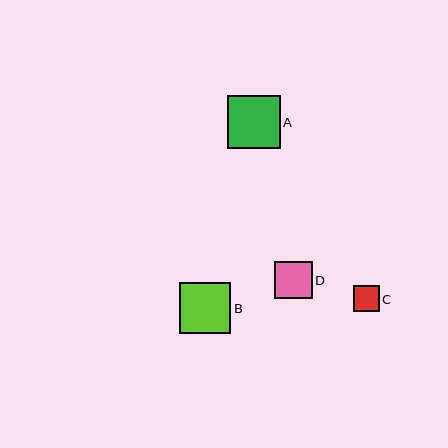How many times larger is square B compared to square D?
Square B is approximately 1.4 times the size of square D.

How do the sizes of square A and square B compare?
Square A and square B are approximately the same size.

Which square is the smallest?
Square C is the smallest with a size of approximately 25 pixels.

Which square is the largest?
Square A is the largest with a size of approximately 53 pixels.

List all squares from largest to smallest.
From largest to smallest: A, B, D, C.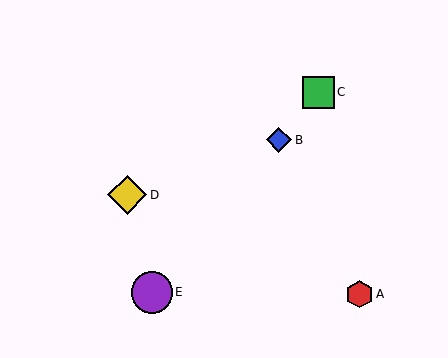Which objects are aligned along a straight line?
Objects B, C, E are aligned along a straight line.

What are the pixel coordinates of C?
Object C is at (319, 92).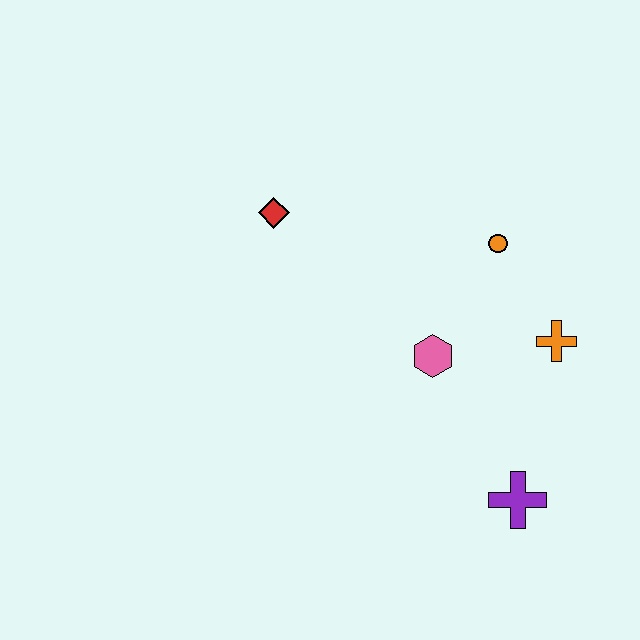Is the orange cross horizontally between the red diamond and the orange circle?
No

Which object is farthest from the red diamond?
The purple cross is farthest from the red diamond.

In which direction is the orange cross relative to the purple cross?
The orange cross is above the purple cross.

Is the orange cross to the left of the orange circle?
No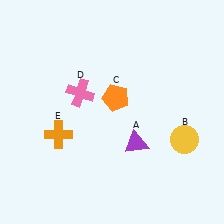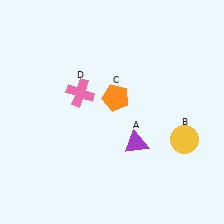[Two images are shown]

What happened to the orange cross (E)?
The orange cross (E) was removed in Image 2. It was in the bottom-left area of Image 1.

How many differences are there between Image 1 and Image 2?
There is 1 difference between the two images.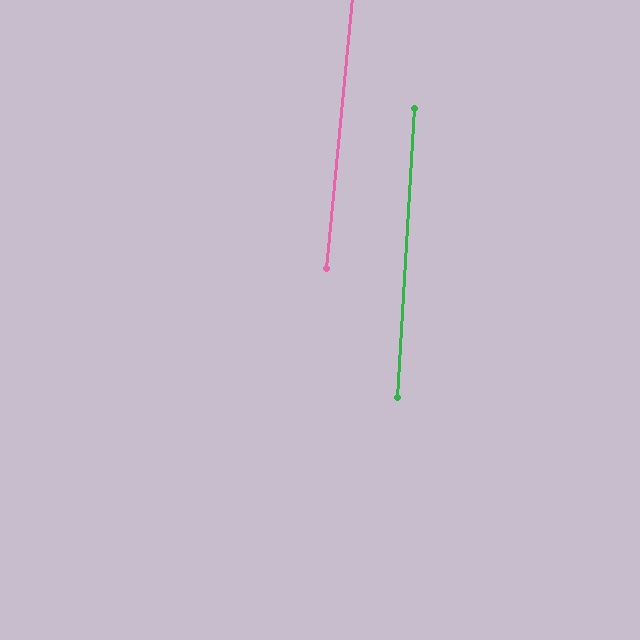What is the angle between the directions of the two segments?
Approximately 2 degrees.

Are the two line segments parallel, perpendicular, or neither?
Parallel — their directions differ by only 2.0°.